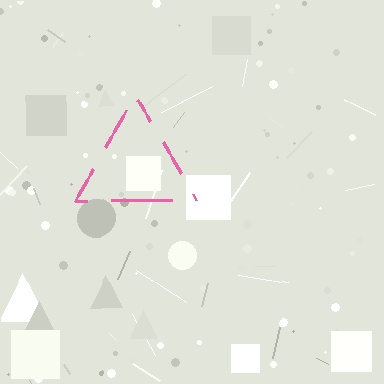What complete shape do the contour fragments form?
The contour fragments form a triangle.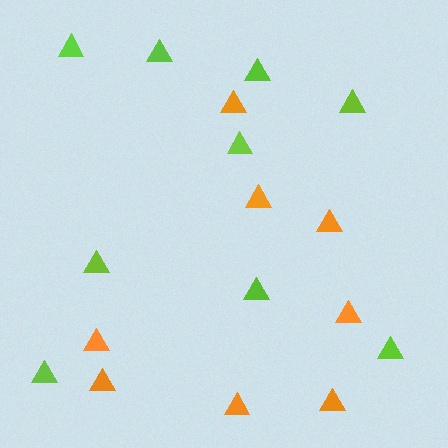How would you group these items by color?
There are 2 groups: one group of lime triangles (9) and one group of orange triangles (8).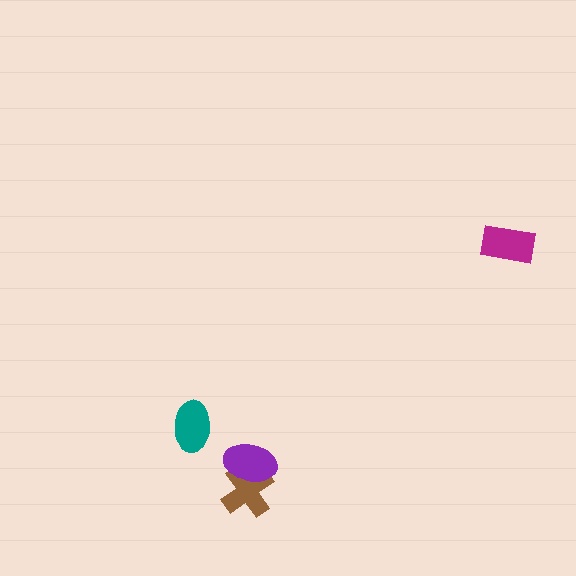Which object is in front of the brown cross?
The purple ellipse is in front of the brown cross.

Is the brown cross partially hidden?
Yes, it is partially covered by another shape.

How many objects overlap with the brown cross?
1 object overlaps with the brown cross.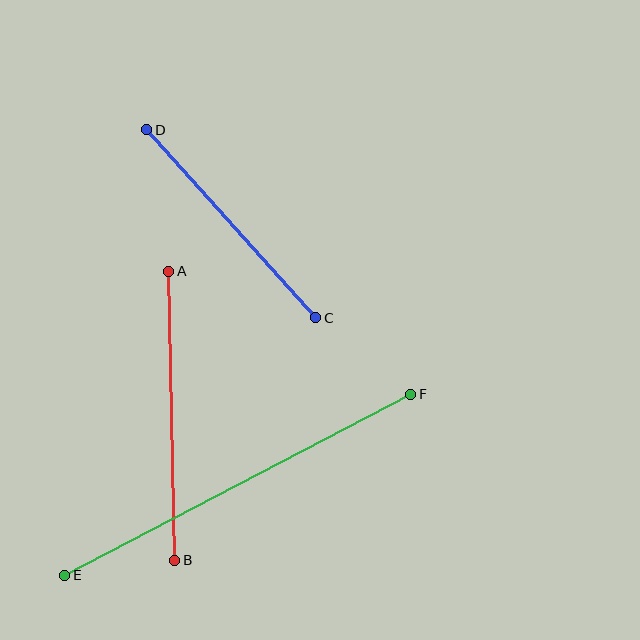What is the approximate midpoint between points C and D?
The midpoint is at approximately (231, 224) pixels.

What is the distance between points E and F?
The distance is approximately 390 pixels.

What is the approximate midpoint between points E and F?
The midpoint is at approximately (238, 485) pixels.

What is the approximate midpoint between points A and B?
The midpoint is at approximately (172, 416) pixels.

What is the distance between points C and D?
The distance is approximately 253 pixels.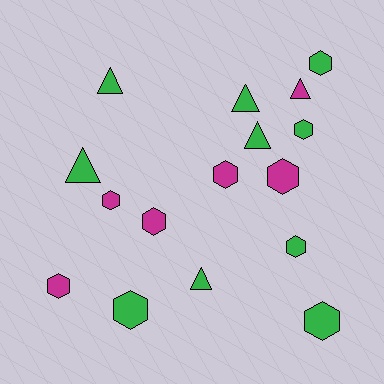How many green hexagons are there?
There are 5 green hexagons.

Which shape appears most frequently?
Hexagon, with 10 objects.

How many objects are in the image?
There are 16 objects.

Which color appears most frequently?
Green, with 10 objects.